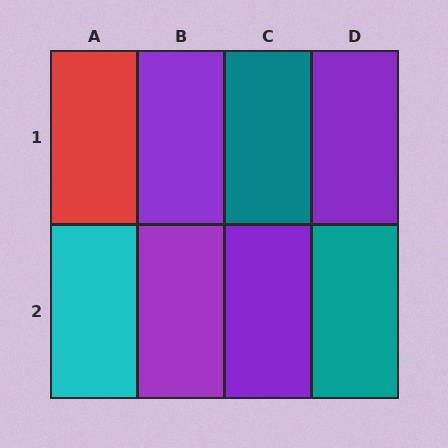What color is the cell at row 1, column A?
Red.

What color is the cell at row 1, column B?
Purple.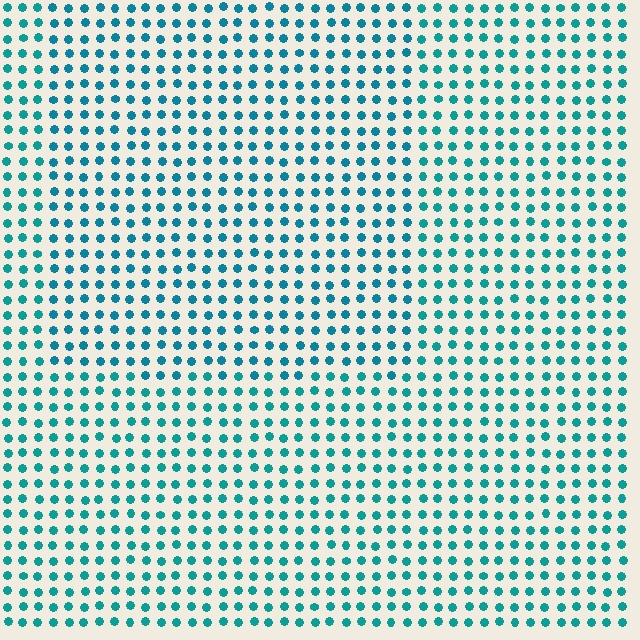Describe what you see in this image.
The image is filled with small teal elements in a uniform arrangement. A rectangle-shaped region is visible where the elements are tinted to a slightly different hue, forming a subtle color boundary.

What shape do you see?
I see a rectangle.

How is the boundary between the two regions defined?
The boundary is defined purely by a slight shift in hue (about 14 degrees). Spacing, size, and orientation are identical on both sides.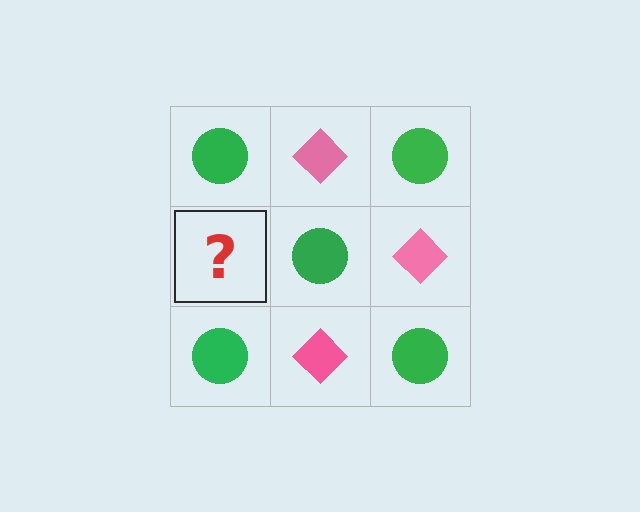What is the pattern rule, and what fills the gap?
The rule is that it alternates green circle and pink diamond in a checkerboard pattern. The gap should be filled with a pink diamond.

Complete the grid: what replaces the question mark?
The question mark should be replaced with a pink diamond.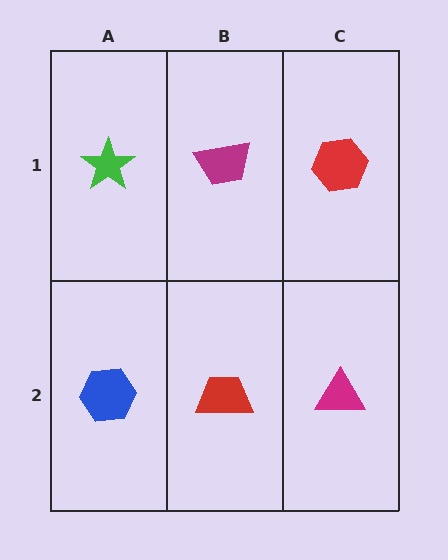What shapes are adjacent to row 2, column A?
A green star (row 1, column A), a red trapezoid (row 2, column B).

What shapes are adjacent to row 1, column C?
A magenta triangle (row 2, column C), a magenta trapezoid (row 1, column B).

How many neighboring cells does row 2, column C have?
2.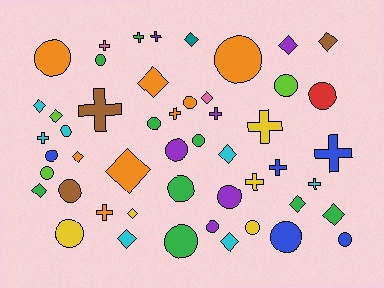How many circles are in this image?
There are 21 circles.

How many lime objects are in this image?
There are 3 lime objects.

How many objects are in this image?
There are 50 objects.